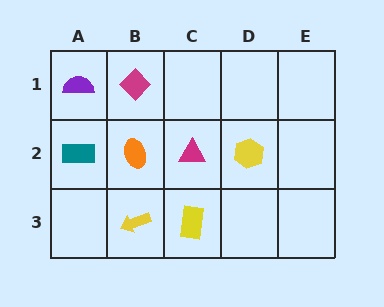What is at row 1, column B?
A magenta diamond.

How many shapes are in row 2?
4 shapes.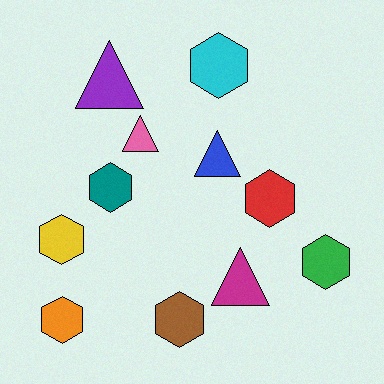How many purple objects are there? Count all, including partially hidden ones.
There is 1 purple object.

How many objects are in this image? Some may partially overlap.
There are 11 objects.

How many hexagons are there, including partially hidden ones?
There are 7 hexagons.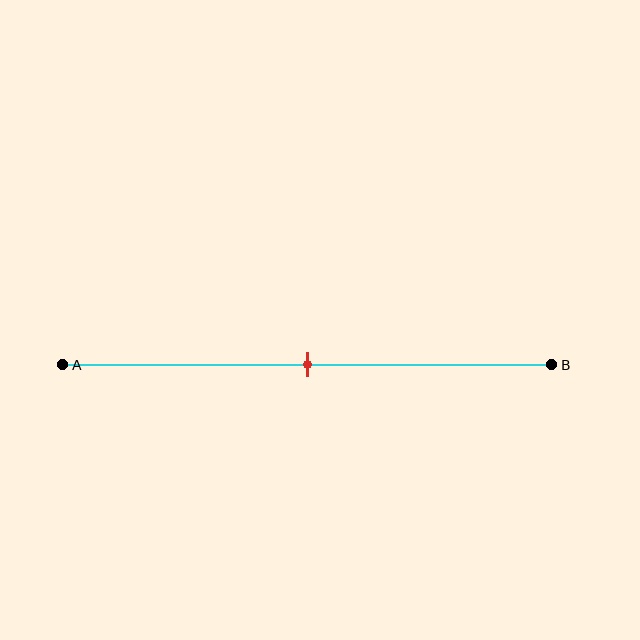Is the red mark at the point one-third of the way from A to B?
No, the mark is at about 50% from A, not at the 33% one-third point.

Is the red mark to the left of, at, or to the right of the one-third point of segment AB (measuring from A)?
The red mark is to the right of the one-third point of segment AB.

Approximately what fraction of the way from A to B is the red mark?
The red mark is approximately 50% of the way from A to B.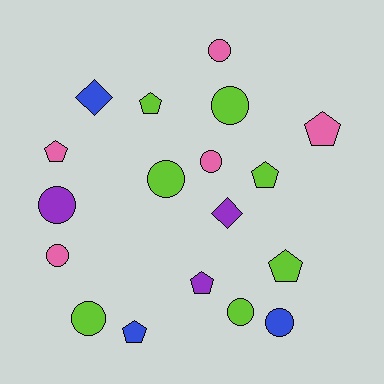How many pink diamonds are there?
There are no pink diamonds.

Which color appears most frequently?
Lime, with 7 objects.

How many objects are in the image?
There are 18 objects.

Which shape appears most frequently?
Circle, with 9 objects.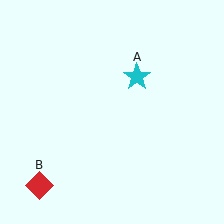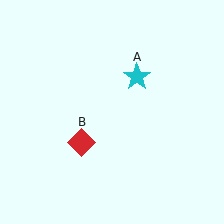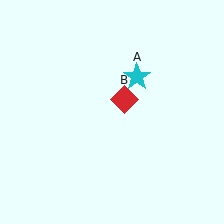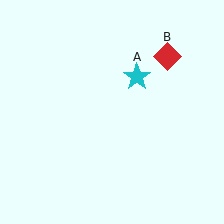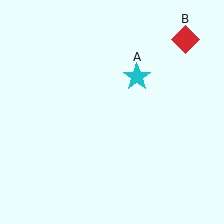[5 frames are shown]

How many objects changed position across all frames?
1 object changed position: red diamond (object B).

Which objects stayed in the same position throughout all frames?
Cyan star (object A) remained stationary.